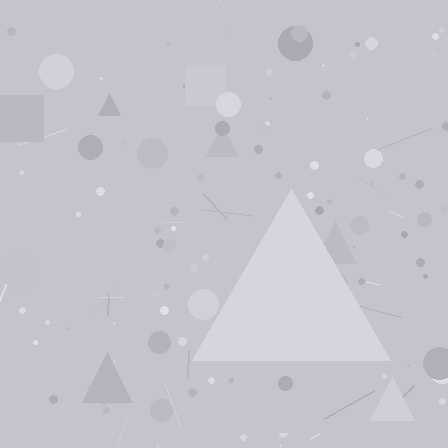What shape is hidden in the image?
A triangle is hidden in the image.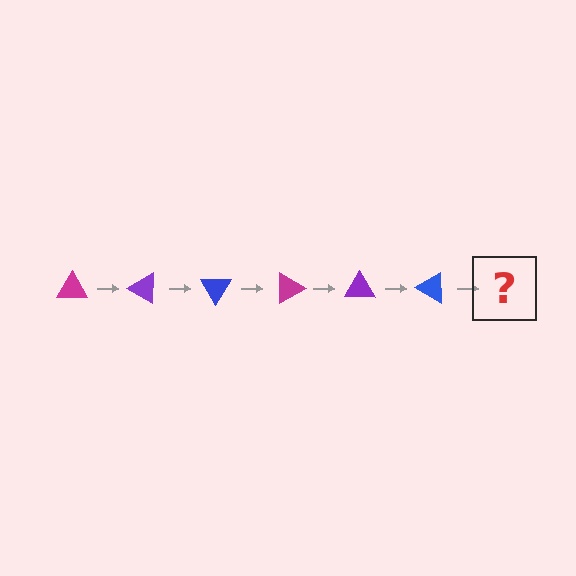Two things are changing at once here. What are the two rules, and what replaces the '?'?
The two rules are that it rotates 30 degrees each step and the color cycles through magenta, purple, and blue. The '?' should be a magenta triangle, rotated 180 degrees from the start.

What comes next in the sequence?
The next element should be a magenta triangle, rotated 180 degrees from the start.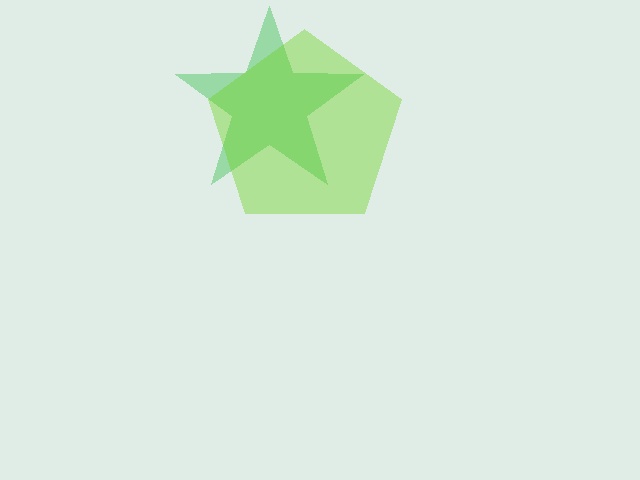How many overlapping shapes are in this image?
There are 2 overlapping shapes in the image.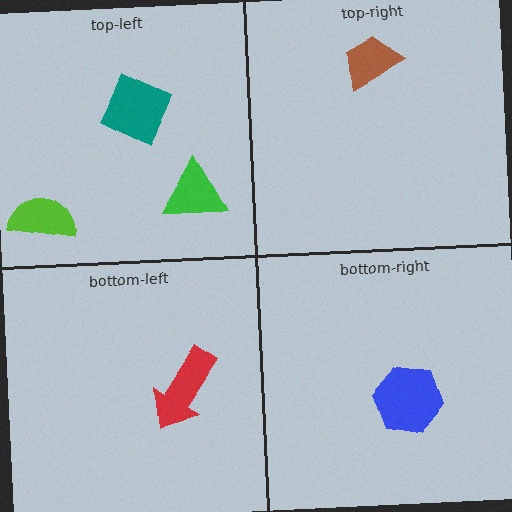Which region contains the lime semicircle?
The top-left region.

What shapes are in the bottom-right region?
The blue hexagon.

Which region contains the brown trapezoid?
The top-right region.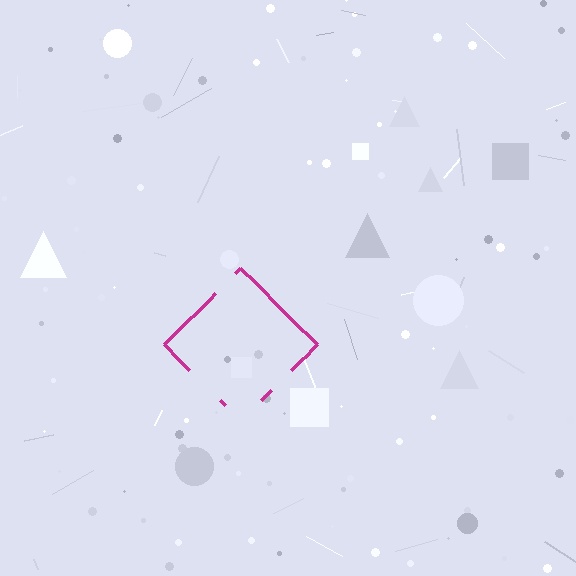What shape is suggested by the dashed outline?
The dashed outline suggests a diamond.